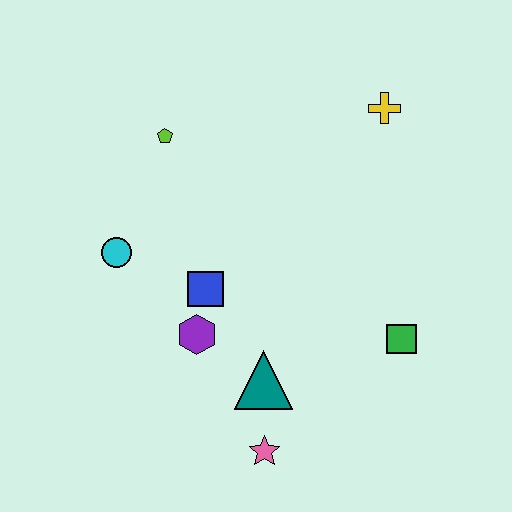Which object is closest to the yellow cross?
The lime pentagon is closest to the yellow cross.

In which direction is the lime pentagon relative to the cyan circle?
The lime pentagon is above the cyan circle.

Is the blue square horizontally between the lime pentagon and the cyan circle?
No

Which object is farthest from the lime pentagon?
The pink star is farthest from the lime pentagon.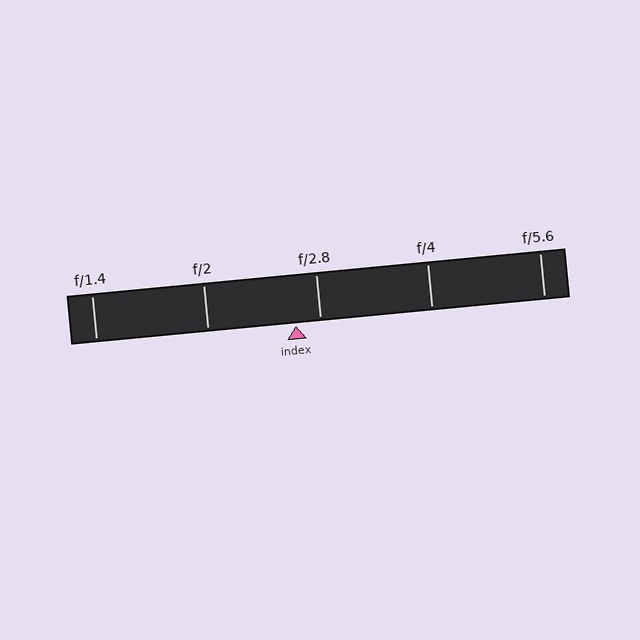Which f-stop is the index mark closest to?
The index mark is closest to f/2.8.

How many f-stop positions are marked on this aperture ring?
There are 5 f-stop positions marked.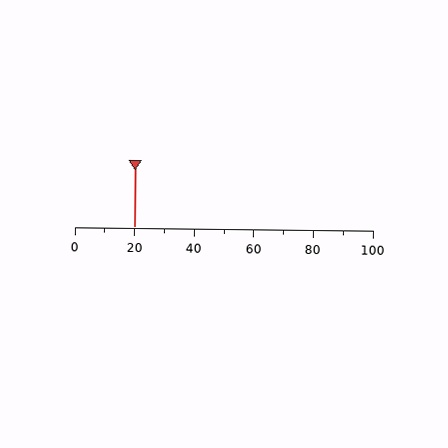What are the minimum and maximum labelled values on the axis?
The axis runs from 0 to 100.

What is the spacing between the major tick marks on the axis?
The major ticks are spaced 20 apart.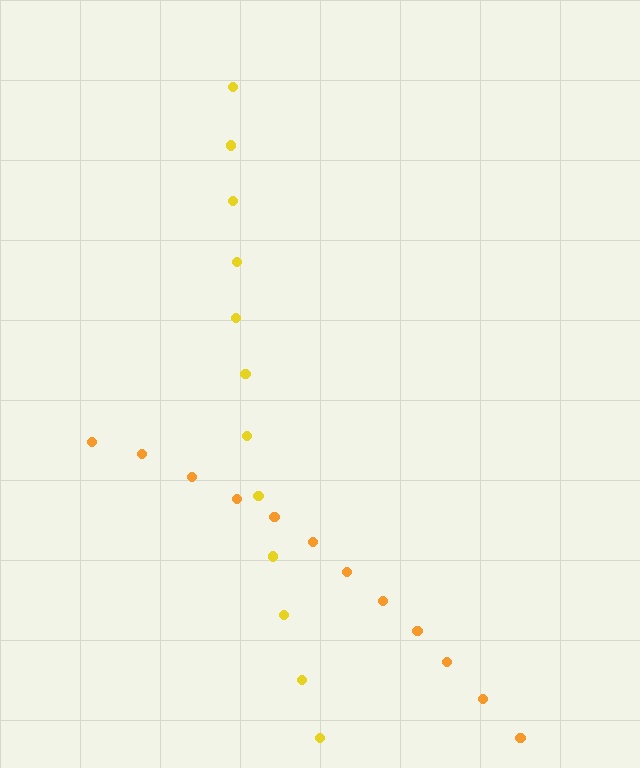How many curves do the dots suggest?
There are 2 distinct paths.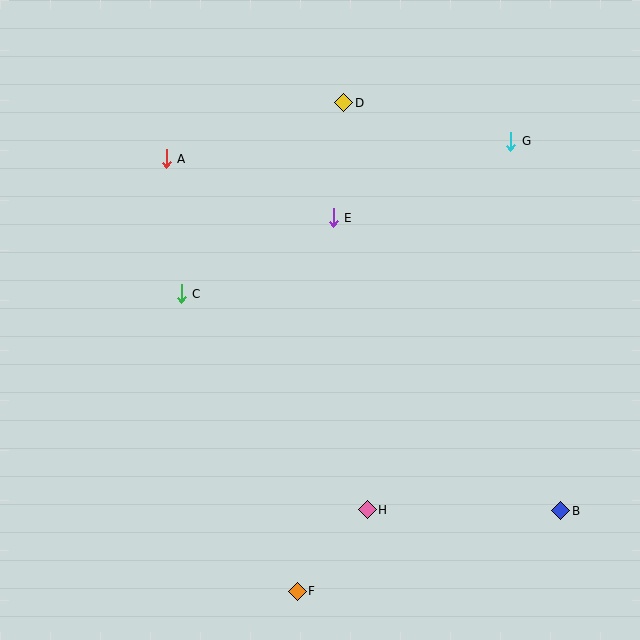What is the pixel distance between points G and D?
The distance between G and D is 171 pixels.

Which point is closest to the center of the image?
Point E at (333, 218) is closest to the center.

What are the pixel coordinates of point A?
Point A is at (166, 159).